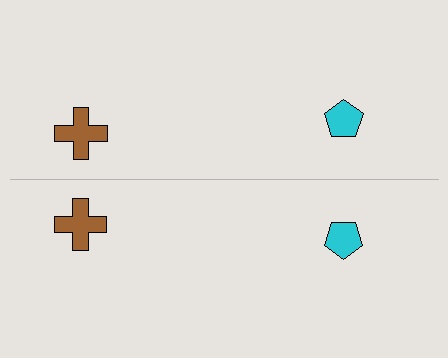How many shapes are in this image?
There are 4 shapes in this image.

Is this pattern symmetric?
Yes, this pattern has bilateral (reflection) symmetry.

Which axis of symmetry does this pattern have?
The pattern has a horizontal axis of symmetry running through the center of the image.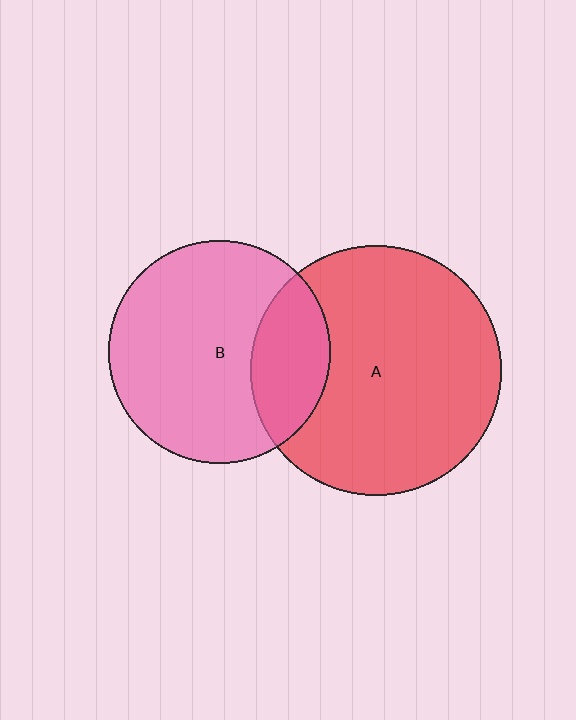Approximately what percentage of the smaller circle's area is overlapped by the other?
Approximately 25%.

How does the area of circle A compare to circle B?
Approximately 1.3 times.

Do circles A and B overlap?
Yes.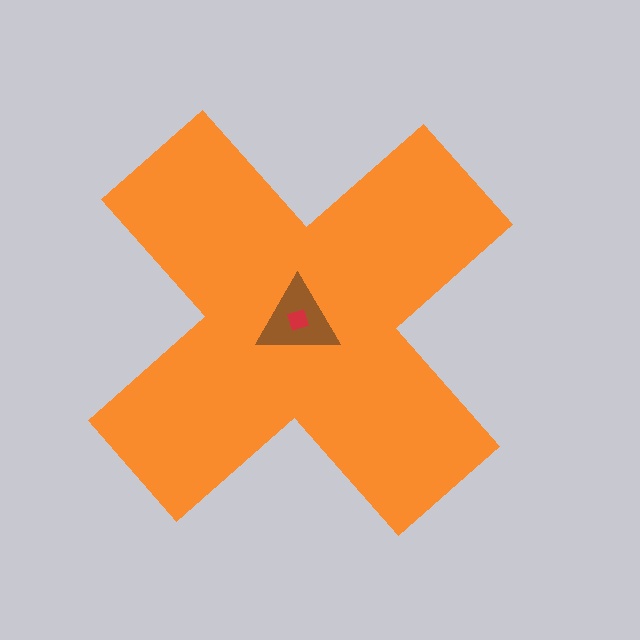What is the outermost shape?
The orange cross.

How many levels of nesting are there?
3.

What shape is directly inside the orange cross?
The brown triangle.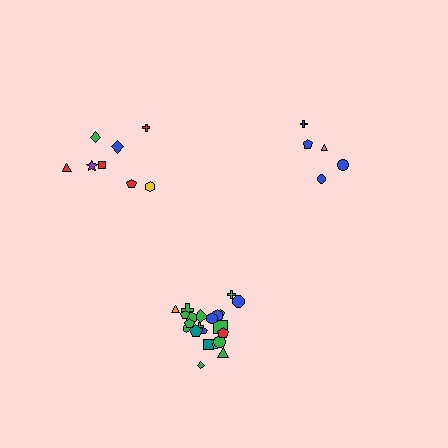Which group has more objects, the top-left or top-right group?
The top-left group.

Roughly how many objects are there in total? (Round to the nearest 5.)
Roughly 35 objects in total.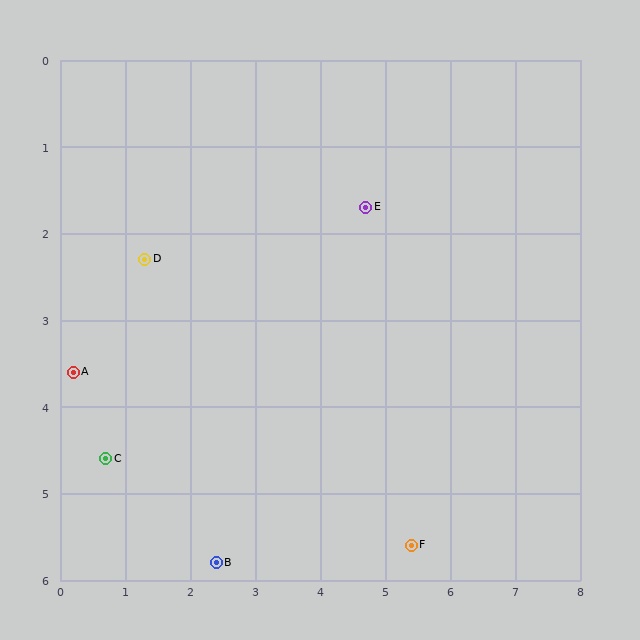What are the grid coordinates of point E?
Point E is at approximately (4.7, 1.7).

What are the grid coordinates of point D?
Point D is at approximately (1.3, 2.3).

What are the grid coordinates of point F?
Point F is at approximately (5.4, 5.6).